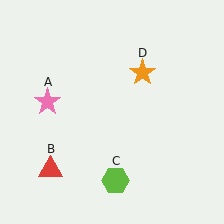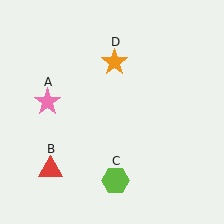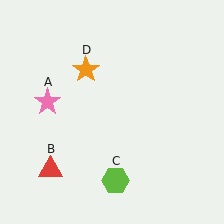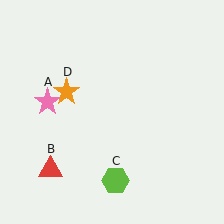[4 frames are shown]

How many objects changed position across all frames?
1 object changed position: orange star (object D).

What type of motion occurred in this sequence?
The orange star (object D) rotated counterclockwise around the center of the scene.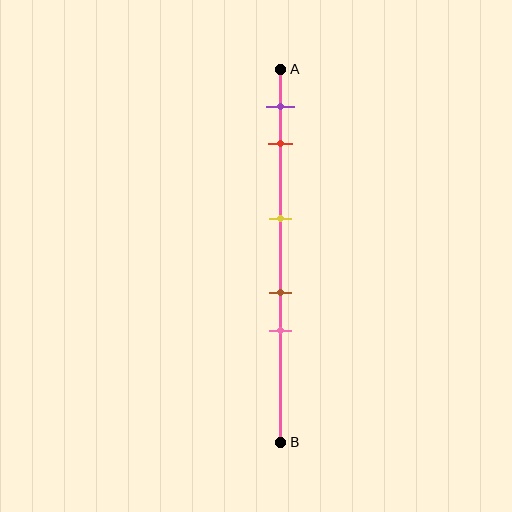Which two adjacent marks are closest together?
The brown and pink marks are the closest adjacent pair.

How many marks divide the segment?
There are 5 marks dividing the segment.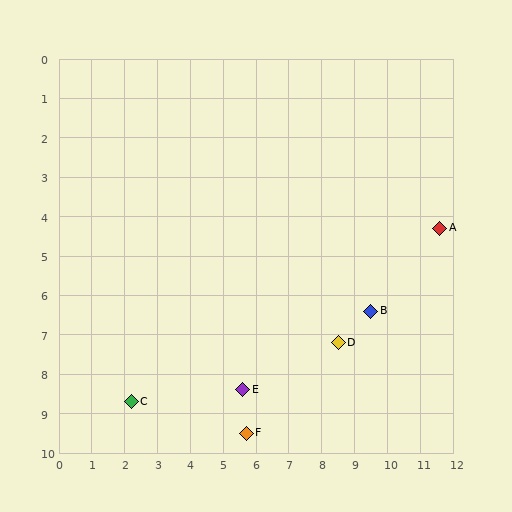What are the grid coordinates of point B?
Point B is at approximately (9.5, 6.4).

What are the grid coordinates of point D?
Point D is at approximately (8.5, 7.2).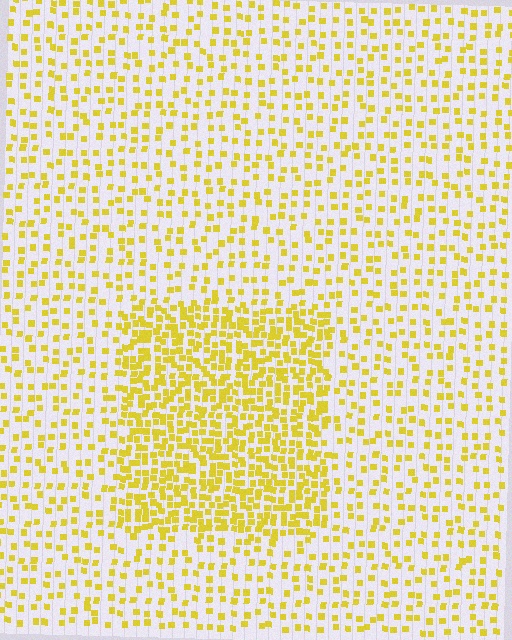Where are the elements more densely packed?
The elements are more densely packed inside the rectangle boundary.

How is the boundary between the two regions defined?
The boundary is defined by a change in element density (approximately 2.3x ratio). All elements are the same color, size, and shape.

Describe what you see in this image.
The image contains small yellow elements arranged at two different densities. A rectangle-shaped region is visible where the elements are more densely packed than the surrounding area.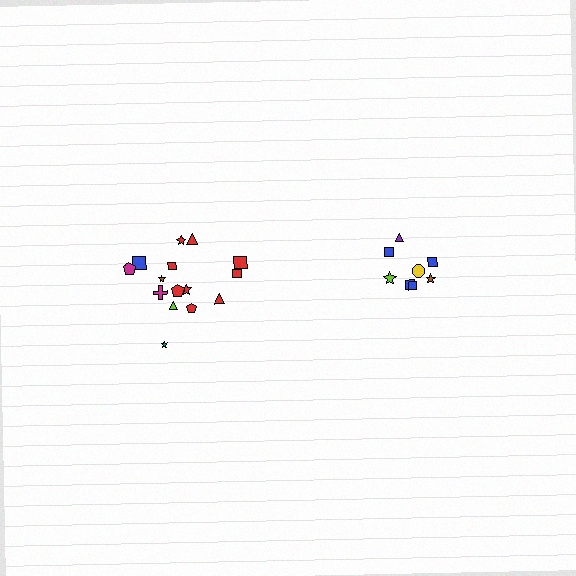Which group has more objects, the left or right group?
The left group.